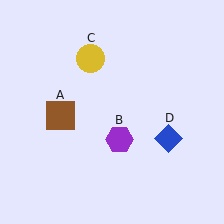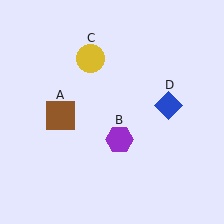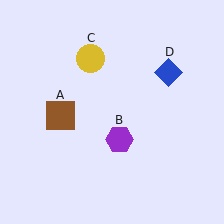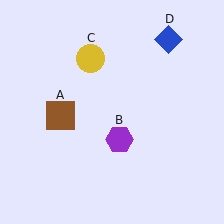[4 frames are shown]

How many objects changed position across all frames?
1 object changed position: blue diamond (object D).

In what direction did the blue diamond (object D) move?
The blue diamond (object D) moved up.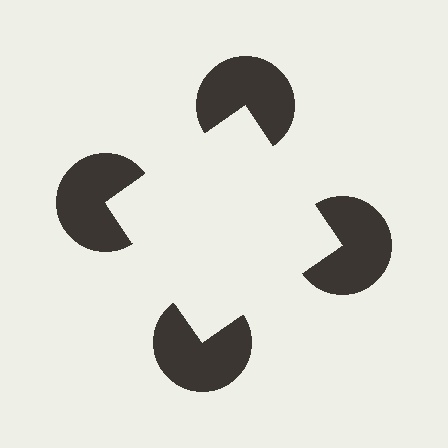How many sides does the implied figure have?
4 sides.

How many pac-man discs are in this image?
There are 4 — one at each vertex of the illusory square.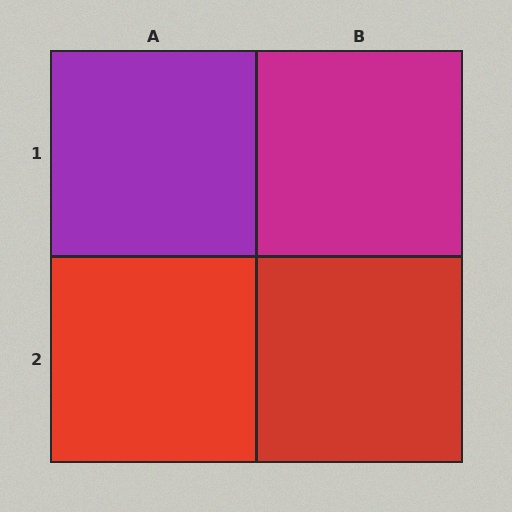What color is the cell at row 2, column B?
Red.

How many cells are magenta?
1 cell is magenta.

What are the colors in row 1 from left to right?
Purple, magenta.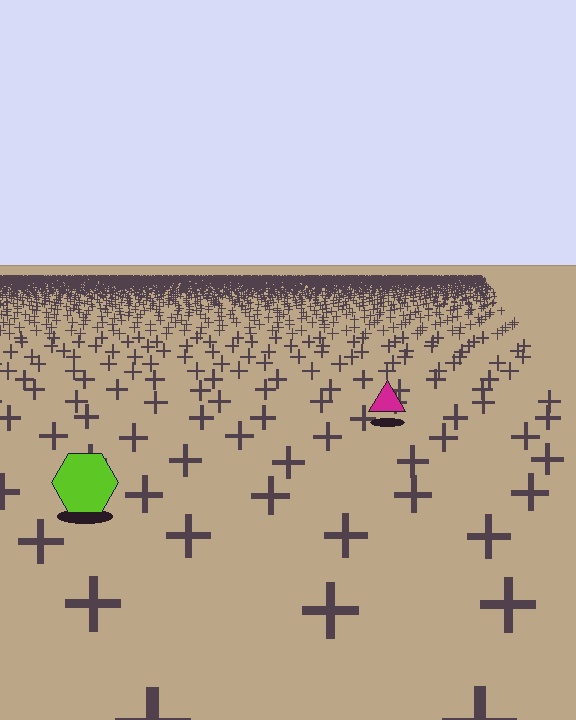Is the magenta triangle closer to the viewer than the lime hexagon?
No. The lime hexagon is closer — you can tell from the texture gradient: the ground texture is coarser near it.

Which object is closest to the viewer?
The lime hexagon is closest. The texture marks near it are larger and more spread out.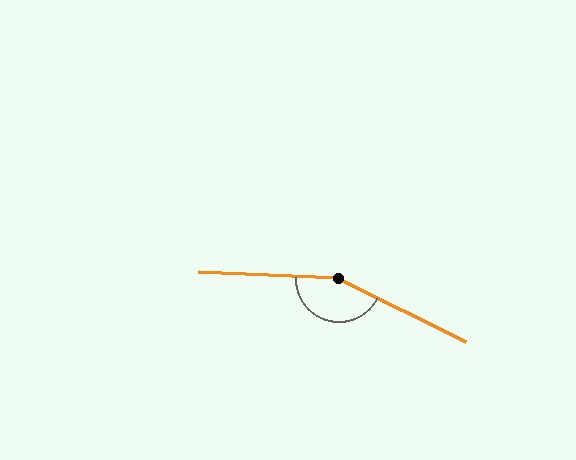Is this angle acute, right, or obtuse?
It is obtuse.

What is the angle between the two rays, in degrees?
Approximately 156 degrees.